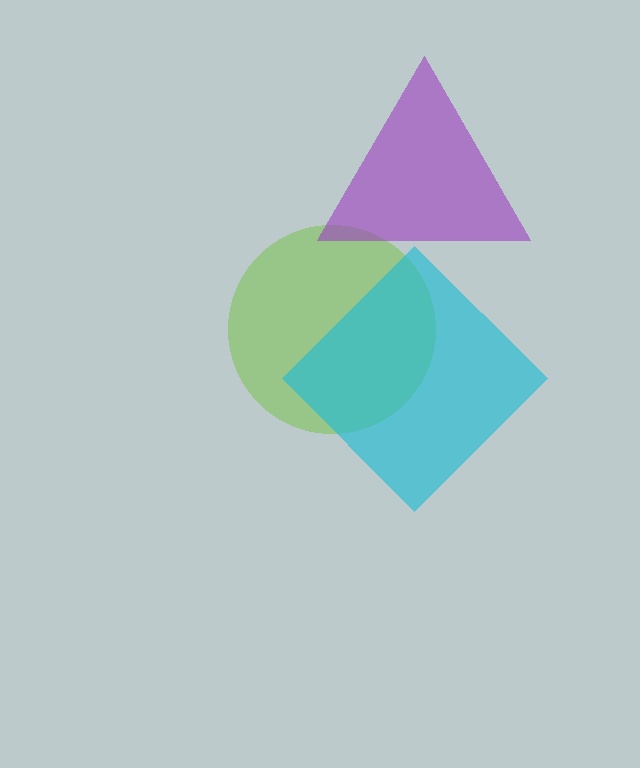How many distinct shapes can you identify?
There are 3 distinct shapes: a lime circle, a purple triangle, a cyan diamond.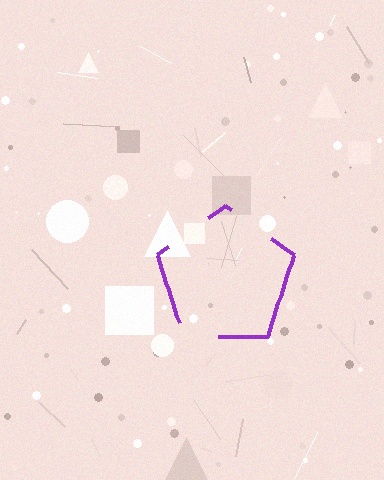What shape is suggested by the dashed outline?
The dashed outline suggests a pentagon.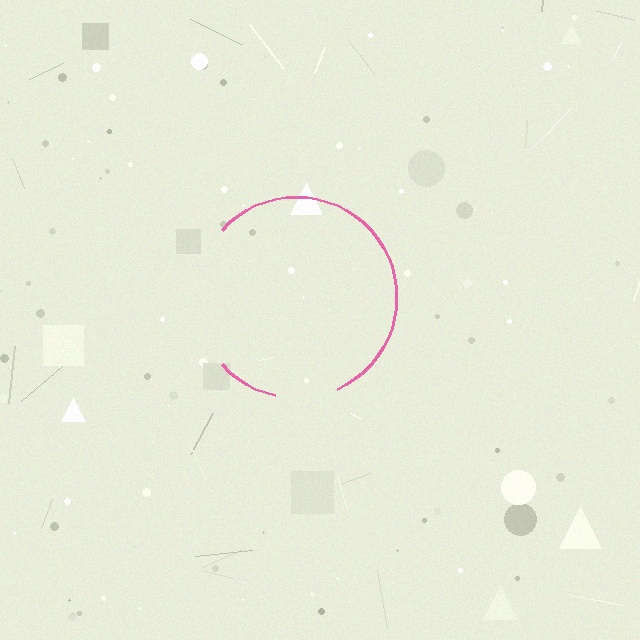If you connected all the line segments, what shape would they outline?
They would outline a circle.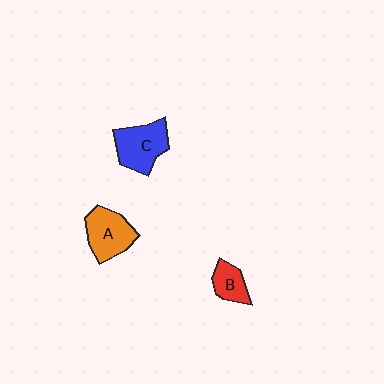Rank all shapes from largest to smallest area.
From largest to smallest: C (blue), A (orange), B (red).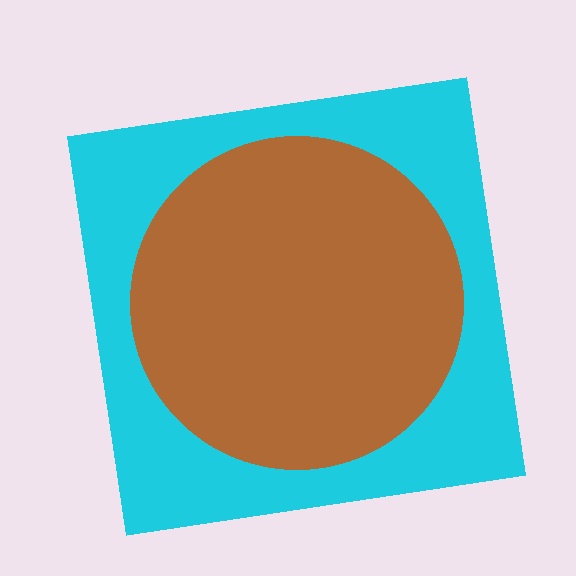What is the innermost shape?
The brown circle.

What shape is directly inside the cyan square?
The brown circle.